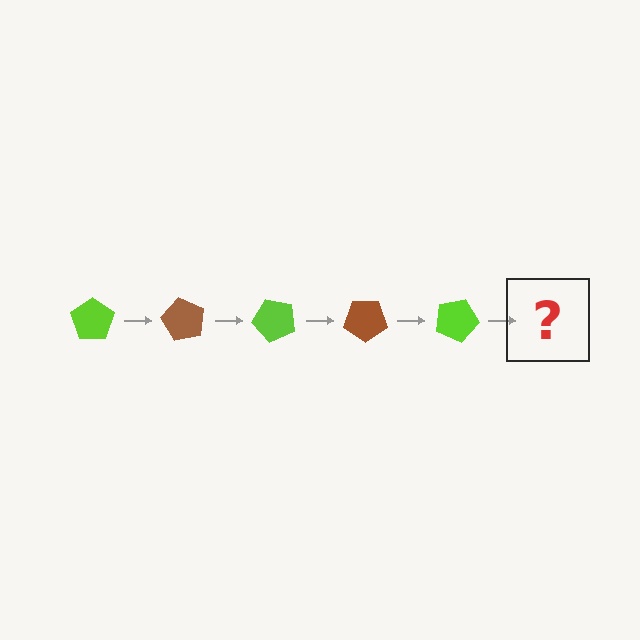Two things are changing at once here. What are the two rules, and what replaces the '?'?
The two rules are that it rotates 60 degrees each step and the color cycles through lime and brown. The '?' should be a brown pentagon, rotated 300 degrees from the start.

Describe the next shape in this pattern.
It should be a brown pentagon, rotated 300 degrees from the start.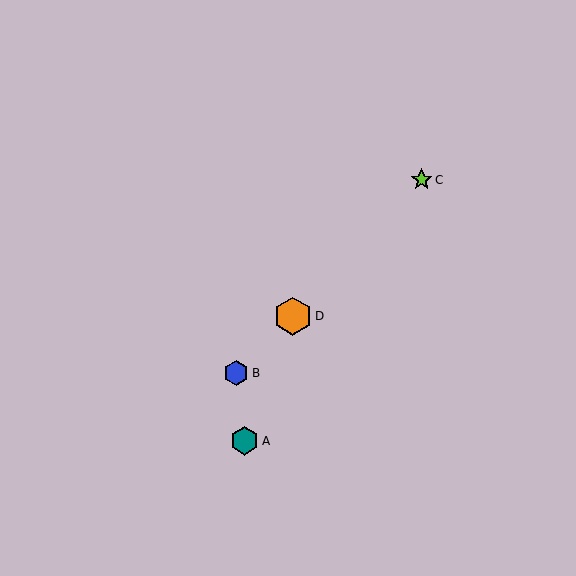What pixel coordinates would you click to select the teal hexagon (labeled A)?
Click at (245, 441) to select the teal hexagon A.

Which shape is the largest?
The orange hexagon (labeled D) is the largest.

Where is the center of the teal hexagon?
The center of the teal hexagon is at (245, 441).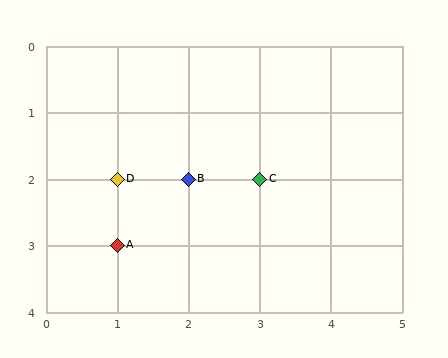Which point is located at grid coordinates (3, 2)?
Point C is at (3, 2).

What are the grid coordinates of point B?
Point B is at grid coordinates (2, 2).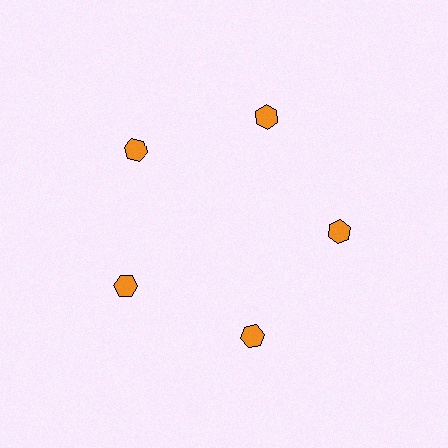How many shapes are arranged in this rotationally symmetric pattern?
There are 5 shapes, arranged in 5 groups of 1.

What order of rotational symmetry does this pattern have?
This pattern has 5-fold rotational symmetry.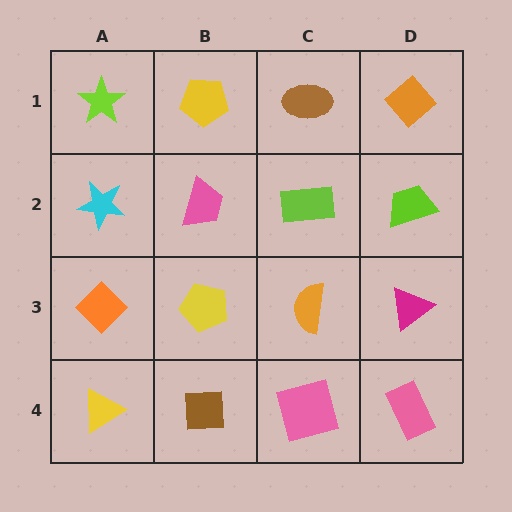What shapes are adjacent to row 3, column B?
A pink trapezoid (row 2, column B), a brown square (row 4, column B), an orange diamond (row 3, column A), an orange semicircle (row 3, column C).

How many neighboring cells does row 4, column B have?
3.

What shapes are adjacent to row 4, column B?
A yellow pentagon (row 3, column B), a yellow triangle (row 4, column A), a pink square (row 4, column C).